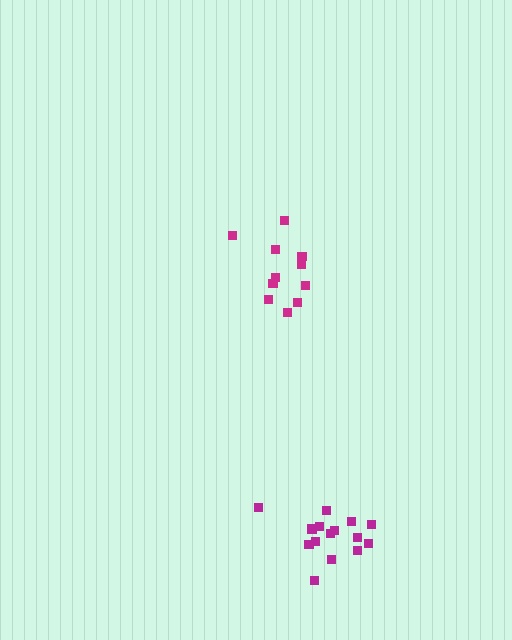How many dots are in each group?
Group 1: 15 dots, Group 2: 11 dots (26 total).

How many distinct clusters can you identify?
There are 2 distinct clusters.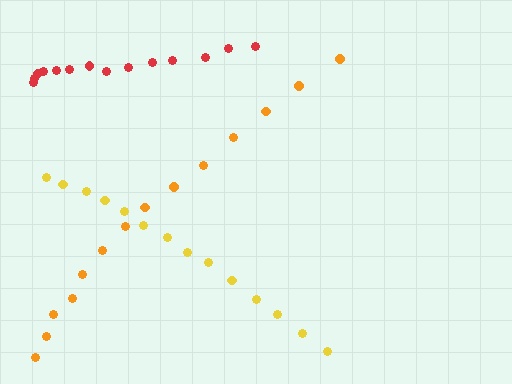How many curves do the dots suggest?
There are 3 distinct paths.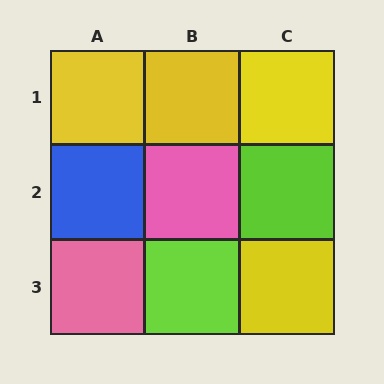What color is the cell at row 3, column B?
Lime.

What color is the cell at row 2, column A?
Blue.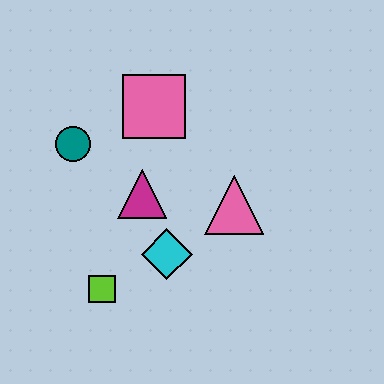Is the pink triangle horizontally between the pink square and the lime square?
No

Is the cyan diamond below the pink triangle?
Yes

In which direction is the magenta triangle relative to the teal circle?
The magenta triangle is to the right of the teal circle.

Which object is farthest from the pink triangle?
The teal circle is farthest from the pink triangle.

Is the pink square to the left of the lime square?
No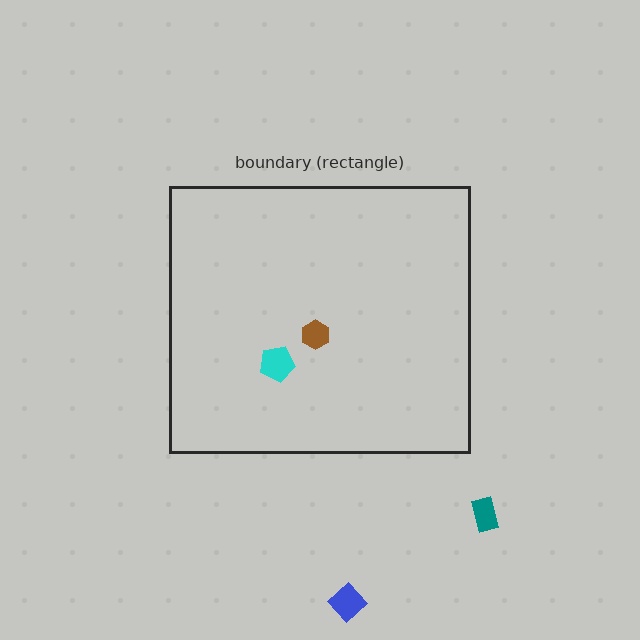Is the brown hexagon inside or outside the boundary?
Inside.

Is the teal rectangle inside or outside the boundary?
Outside.